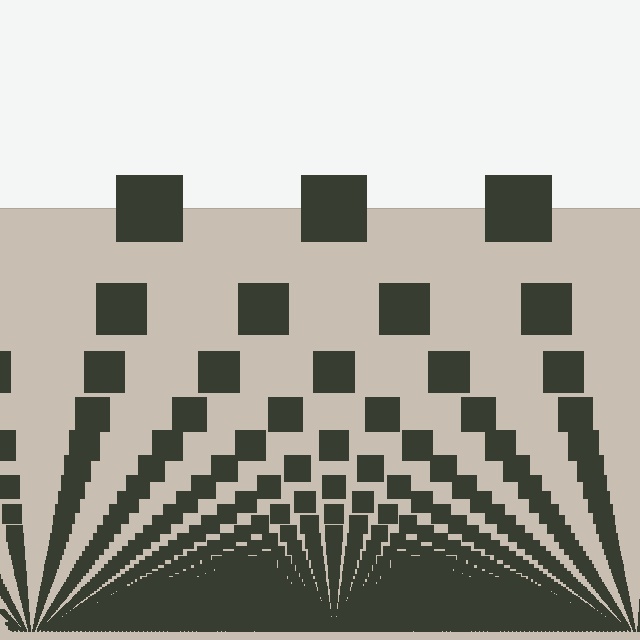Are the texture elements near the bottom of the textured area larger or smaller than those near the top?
Smaller. The gradient is inverted — elements near the bottom are smaller and denser.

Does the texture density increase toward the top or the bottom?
Density increases toward the bottom.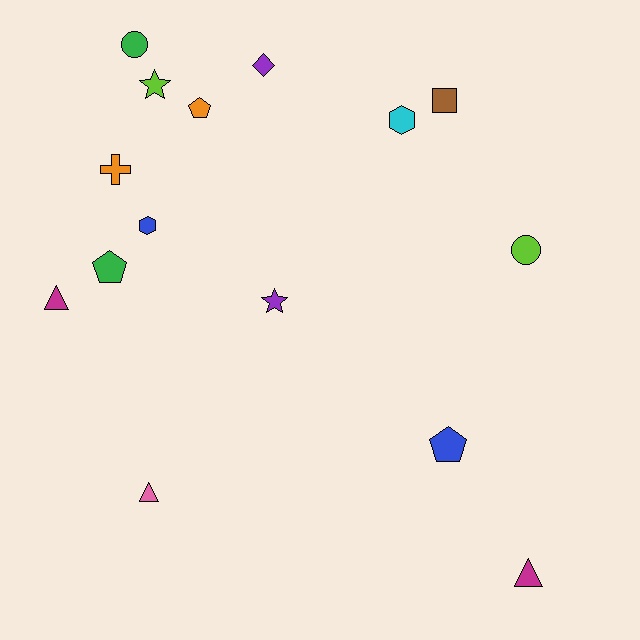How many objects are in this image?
There are 15 objects.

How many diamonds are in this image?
There is 1 diamond.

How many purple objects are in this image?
There are 2 purple objects.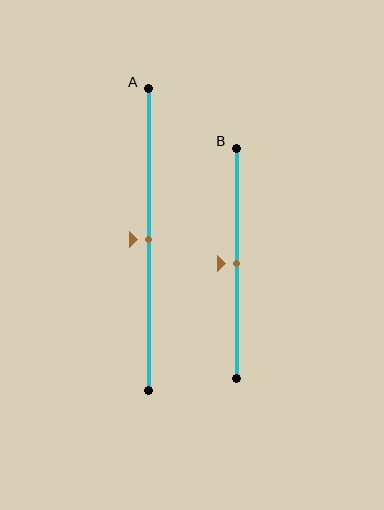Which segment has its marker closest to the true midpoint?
Segment A has its marker closest to the true midpoint.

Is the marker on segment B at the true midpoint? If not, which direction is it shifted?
Yes, the marker on segment B is at the true midpoint.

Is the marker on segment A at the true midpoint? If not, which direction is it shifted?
Yes, the marker on segment A is at the true midpoint.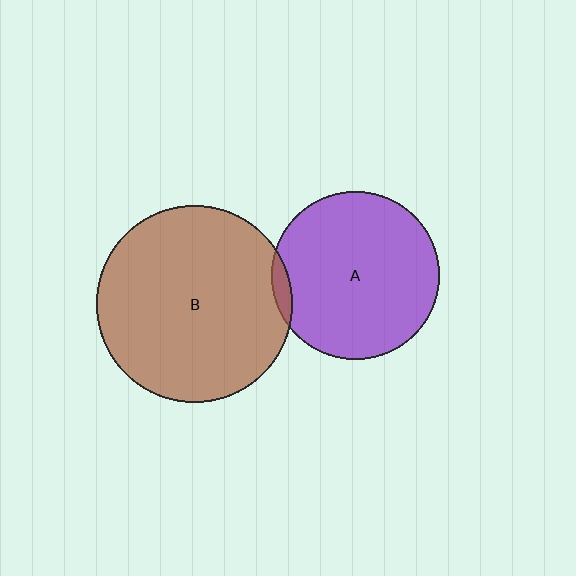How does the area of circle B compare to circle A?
Approximately 1.4 times.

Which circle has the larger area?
Circle B (brown).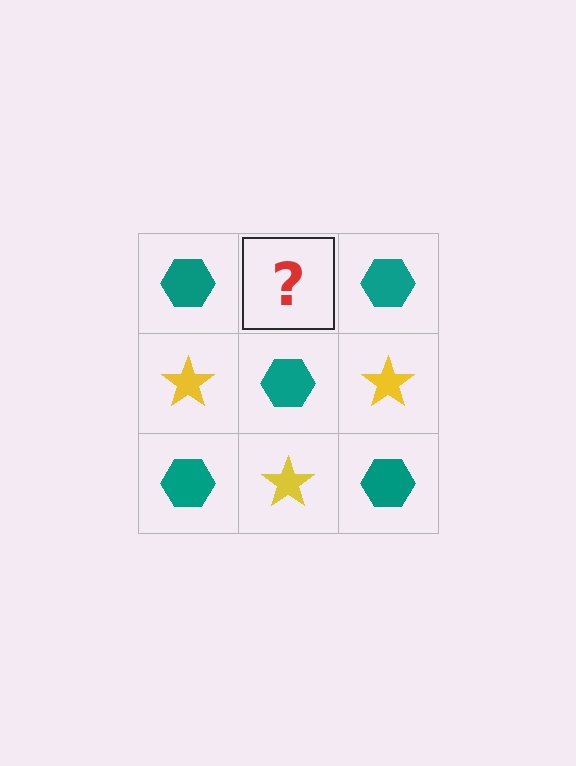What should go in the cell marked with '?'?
The missing cell should contain a yellow star.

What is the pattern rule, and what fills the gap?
The rule is that it alternates teal hexagon and yellow star in a checkerboard pattern. The gap should be filled with a yellow star.